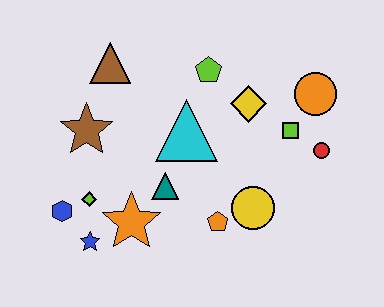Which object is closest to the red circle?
The lime square is closest to the red circle.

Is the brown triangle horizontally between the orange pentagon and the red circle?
No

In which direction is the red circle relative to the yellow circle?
The red circle is to the right of the yellow circle.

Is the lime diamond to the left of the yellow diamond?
Yes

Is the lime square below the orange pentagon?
No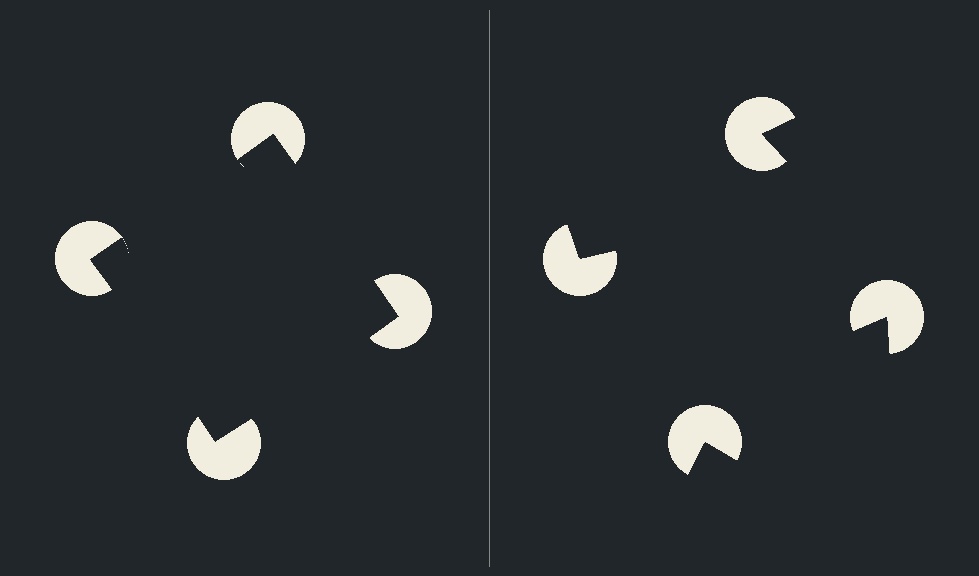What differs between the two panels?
The pac-man discs are positioned identically on both sides; only the wedge orientations differ. On the left they align to a square; on the right they are misaligned.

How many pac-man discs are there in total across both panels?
8 — 4 on each side.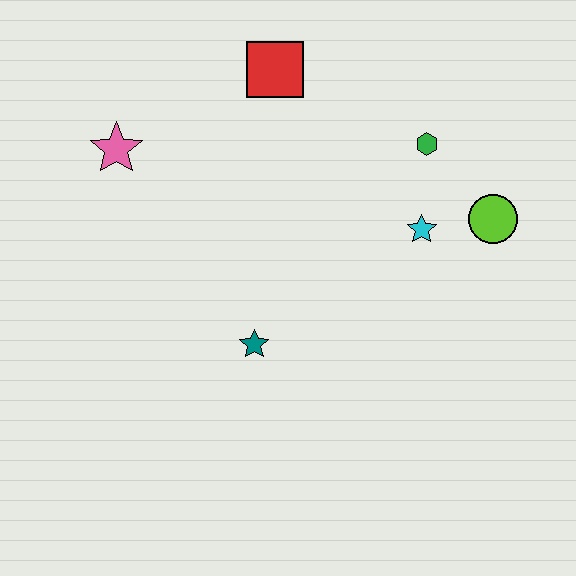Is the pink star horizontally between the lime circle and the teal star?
No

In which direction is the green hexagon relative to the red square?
The green hexagon is to the right of the red square.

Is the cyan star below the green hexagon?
Yes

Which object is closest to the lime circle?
The cyan star is closest to the lime circle.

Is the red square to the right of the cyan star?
No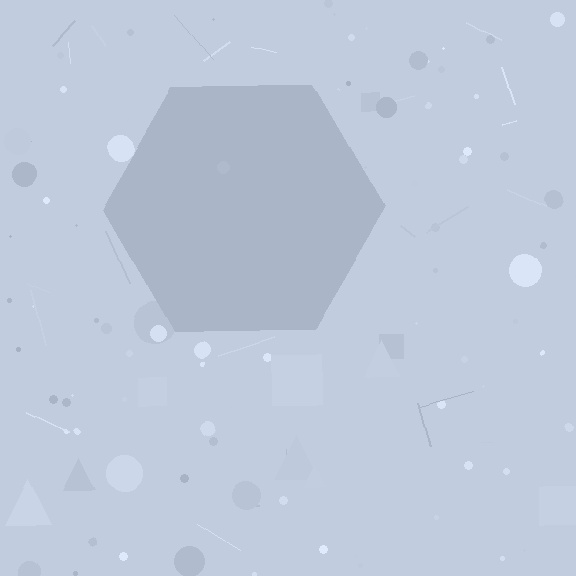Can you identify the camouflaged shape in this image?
The camouflaged shape is a hexagon.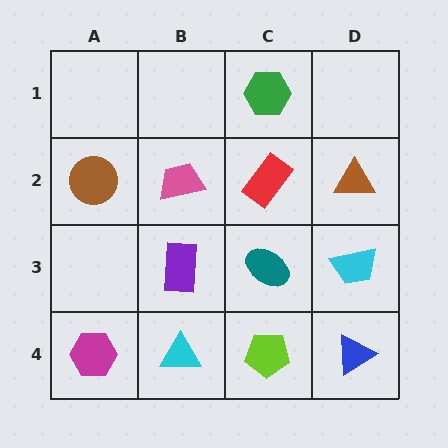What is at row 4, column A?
A magenta hexagon.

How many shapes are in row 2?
4 shapes.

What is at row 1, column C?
A green hexagon.